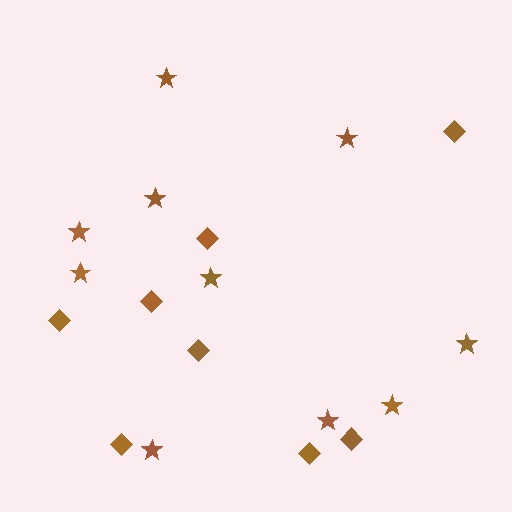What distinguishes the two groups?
There are 2 groups: one group of diamonds (8) and one group of stars (10).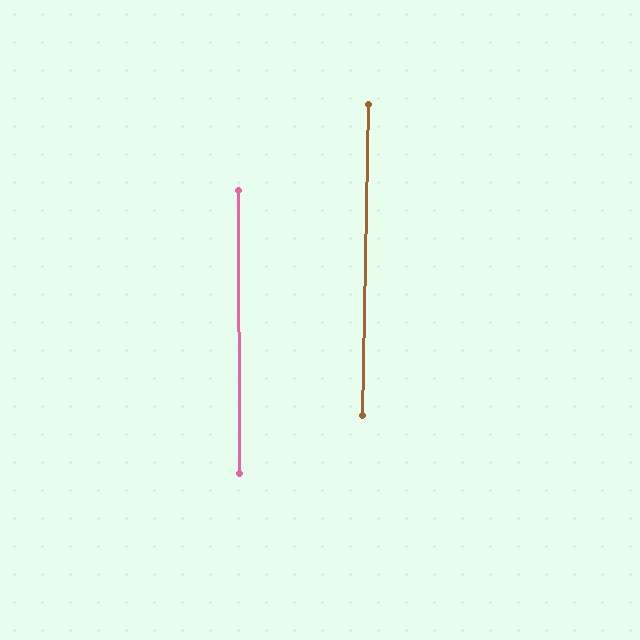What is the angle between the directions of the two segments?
Approximately 1 degree.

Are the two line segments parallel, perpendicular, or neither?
Parallel — their directions differ by only 1.2°.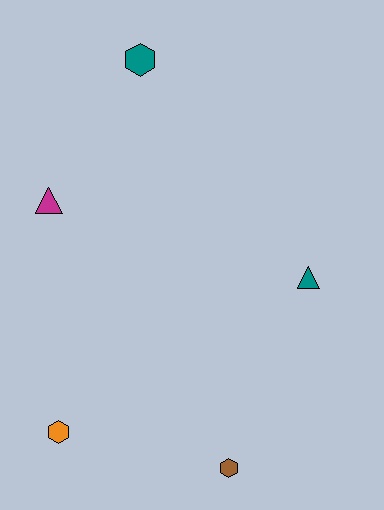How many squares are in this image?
There are no squares.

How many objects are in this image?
There are 5 objects.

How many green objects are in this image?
There are no green objects.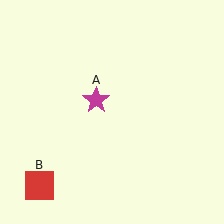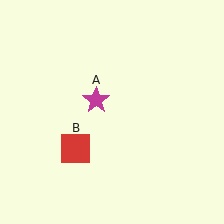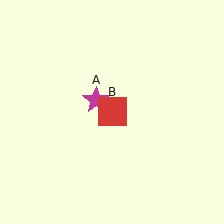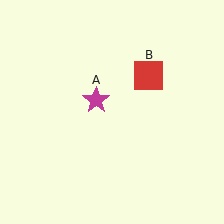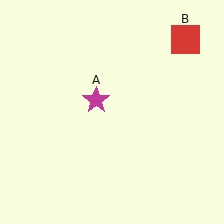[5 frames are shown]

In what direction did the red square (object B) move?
The red square (object B) moved up and to the right.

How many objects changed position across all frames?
1 object changed position: red square (object B).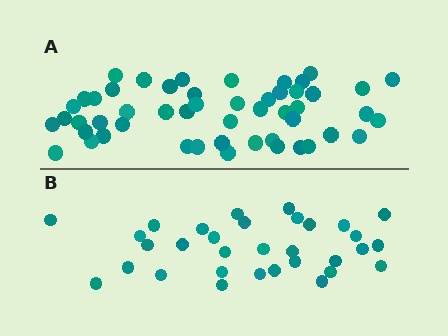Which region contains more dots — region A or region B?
Region A (the top region) has more dots.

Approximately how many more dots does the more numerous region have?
Region A has approximately 20 more dots than region B.